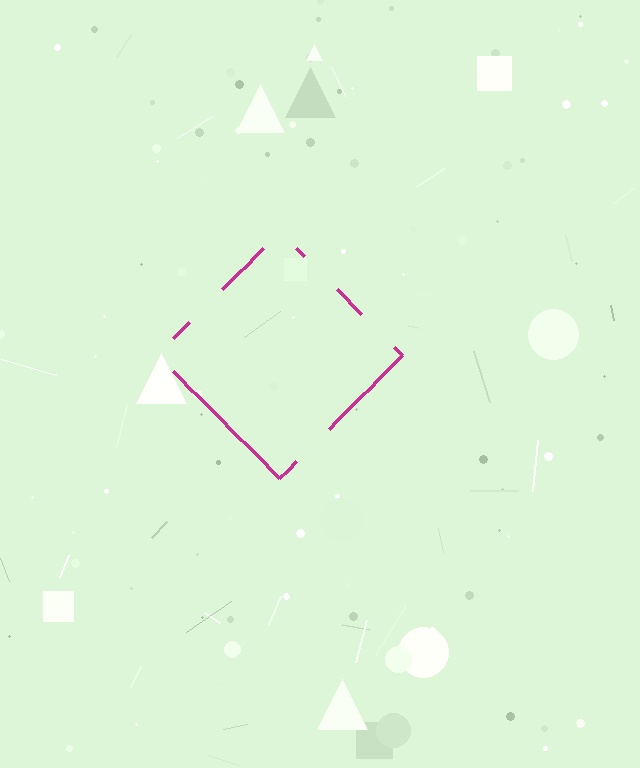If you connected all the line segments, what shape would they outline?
They would outline a diamond.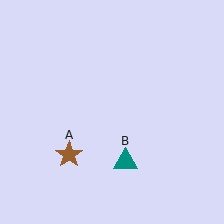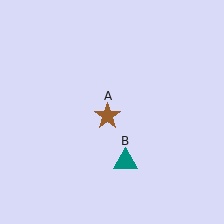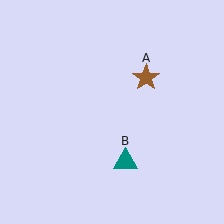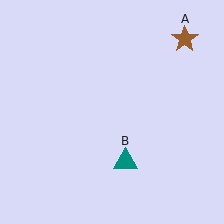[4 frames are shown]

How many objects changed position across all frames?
1 object changed position: brown star (object A).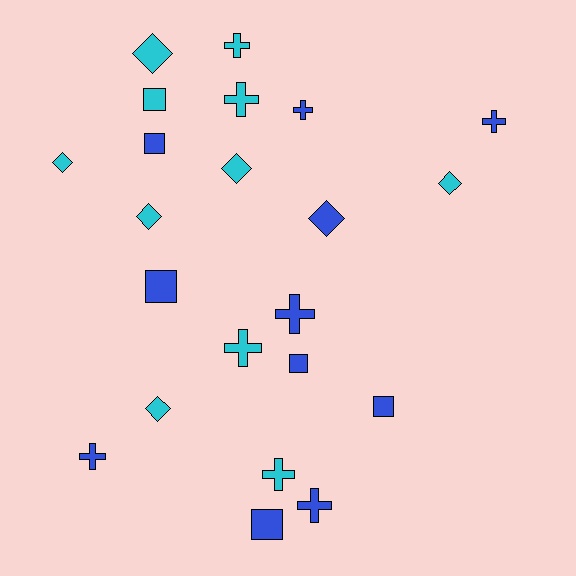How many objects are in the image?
There are 22 objects.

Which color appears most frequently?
Blue, with 11 objects.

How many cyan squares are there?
There is 1 cyan square.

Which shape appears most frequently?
Cross, with 9 objects.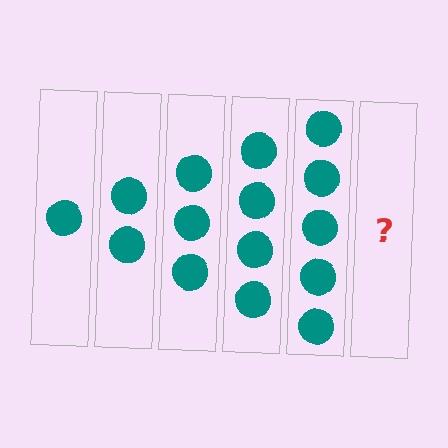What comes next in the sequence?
The next element should be 6 circles.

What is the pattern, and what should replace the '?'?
The pattern is that each step adds one more circle. The '?' should be 6 circles.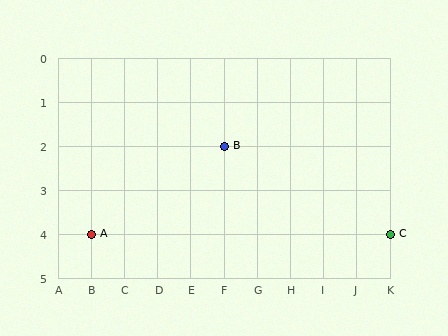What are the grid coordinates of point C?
Point C is at grid coordinates (K, 4).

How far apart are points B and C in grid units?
Points B and C are 5 columns and 2 rows apart (about 5.4 grid units diagonally).